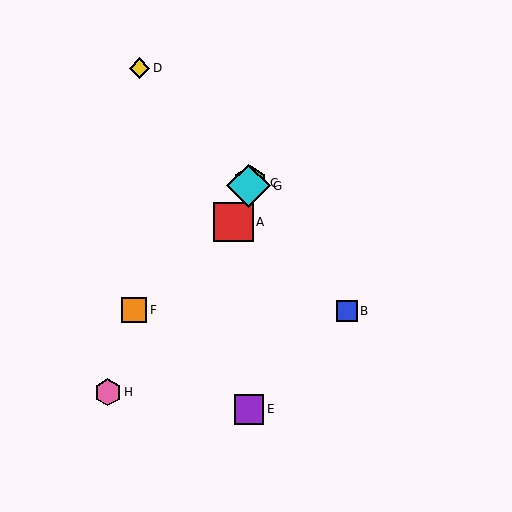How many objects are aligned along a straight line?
3 objects (A, C, G) are aligned along a straight line.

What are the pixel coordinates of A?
Object A is at (233, 222).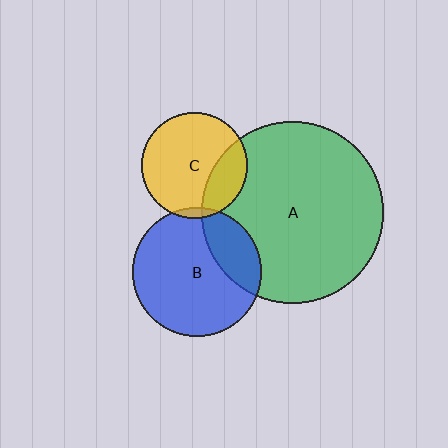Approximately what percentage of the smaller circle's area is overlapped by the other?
Approximately 25%.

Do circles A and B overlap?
Yes.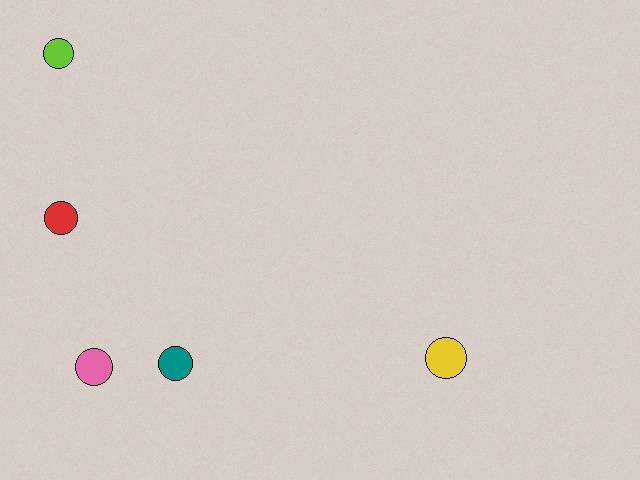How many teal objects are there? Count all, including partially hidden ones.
There is 1 teal object.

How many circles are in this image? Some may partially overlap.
There are 5 circles.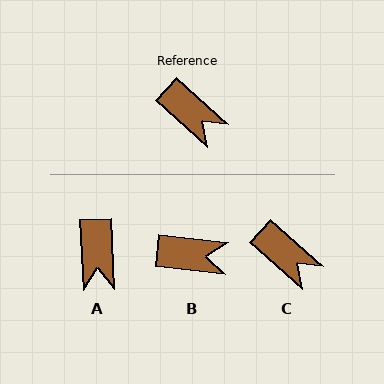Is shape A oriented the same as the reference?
No, it is off by about 46 degrees.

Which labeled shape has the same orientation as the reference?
C.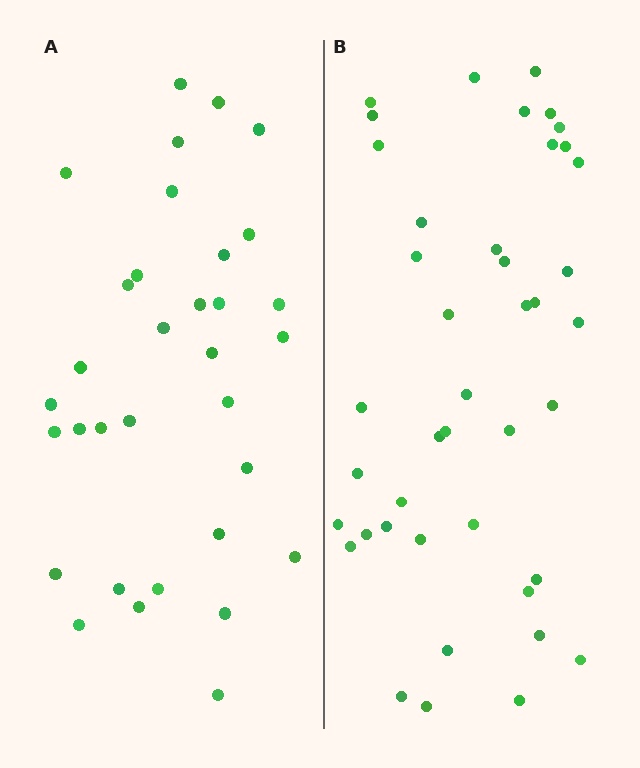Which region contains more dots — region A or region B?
Region B (the right region) has more dots.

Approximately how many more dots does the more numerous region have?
Region B has roughly 8 or so more dots than region A.